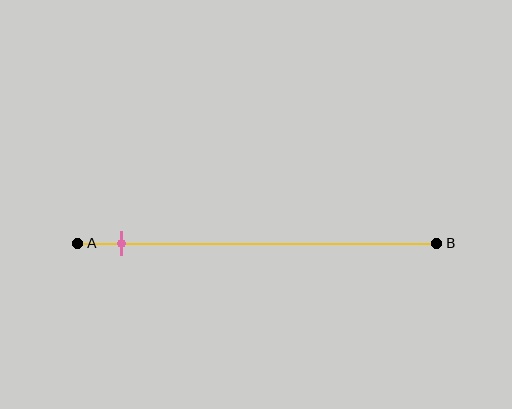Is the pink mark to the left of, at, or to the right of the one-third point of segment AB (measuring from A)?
The pink mark is to the left of the one-third point of segment AB.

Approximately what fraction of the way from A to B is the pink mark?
The pink mark is approximately 10% of the way from A to B.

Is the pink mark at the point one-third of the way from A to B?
No, the mark is at about 10% from A, not at the 33% one-third point.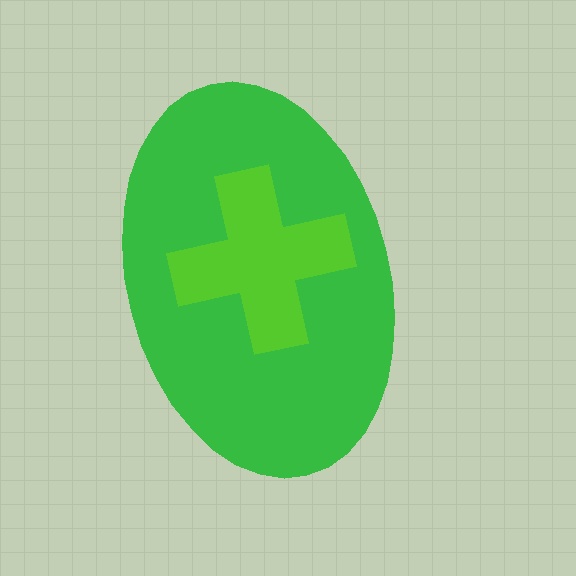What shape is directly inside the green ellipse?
The lime cross.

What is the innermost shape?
The lime cross.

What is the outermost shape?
The green ellipse.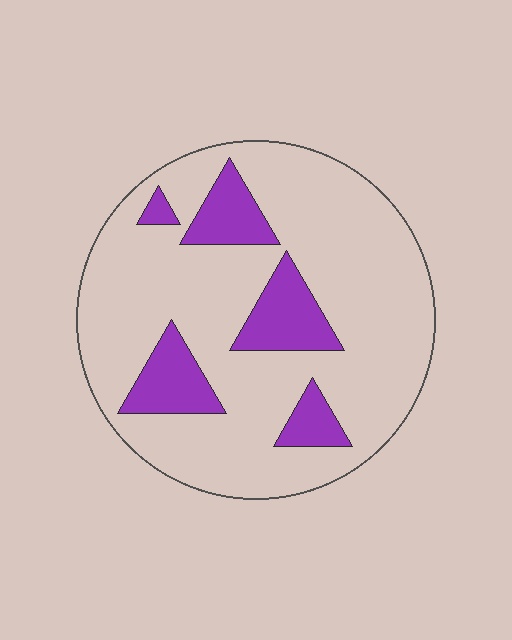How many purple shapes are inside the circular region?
5.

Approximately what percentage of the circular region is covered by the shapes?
Approximately 20%.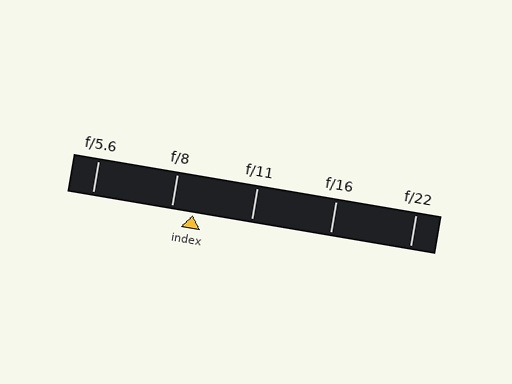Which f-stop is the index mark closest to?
The index mark is closest to f/8.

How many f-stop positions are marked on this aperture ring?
There are 5 f-stop positions marked.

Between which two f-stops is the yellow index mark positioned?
The index mark is between f/8 and f/11.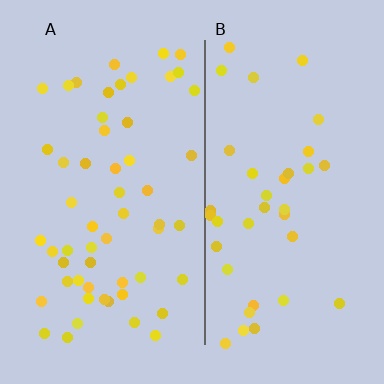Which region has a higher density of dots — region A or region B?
A (the left).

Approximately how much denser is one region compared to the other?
Approximately 1.5× — region A over region B.